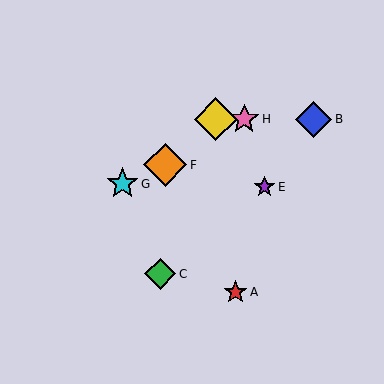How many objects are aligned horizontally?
3 objects (B, D, H) are aligned horizontally.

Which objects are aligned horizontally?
Objects B, D, H are aligned horizontally.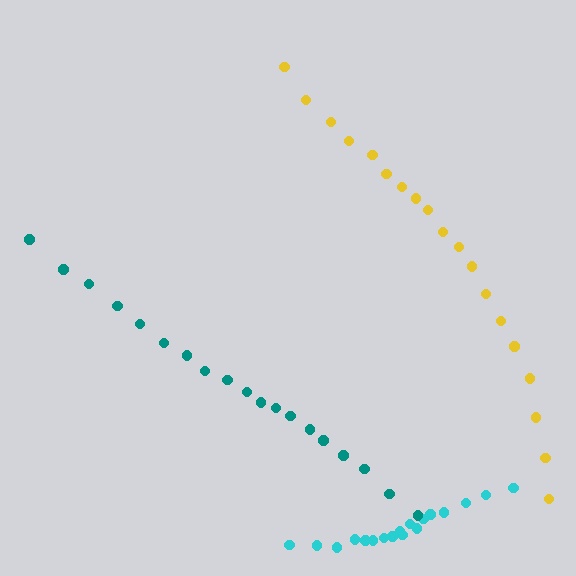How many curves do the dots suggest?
There are 3 distinct paths.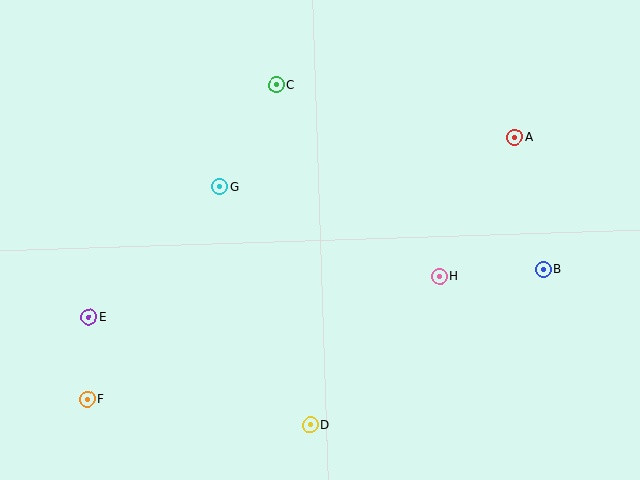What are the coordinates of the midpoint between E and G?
The midpoint between E and G is at (155, 252).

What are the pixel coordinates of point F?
Point F is at (87, 399).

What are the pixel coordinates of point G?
Point G is at (220, 187).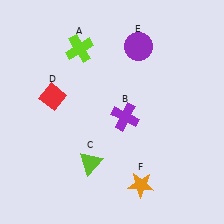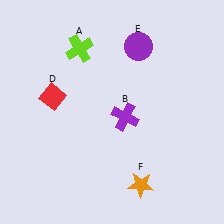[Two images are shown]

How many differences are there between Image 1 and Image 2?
There is 1 difference between the two images.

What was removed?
The lime triangle (C) was removed in Image 2.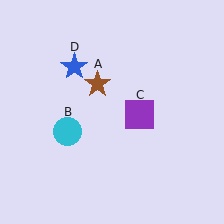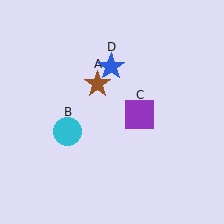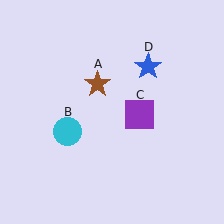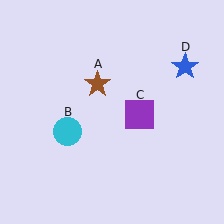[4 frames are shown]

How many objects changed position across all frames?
1 object changed position: blue star (object D).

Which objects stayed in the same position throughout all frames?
Brown star (object A) and cyan circle (object B) and purple square (object C) remained stationary.